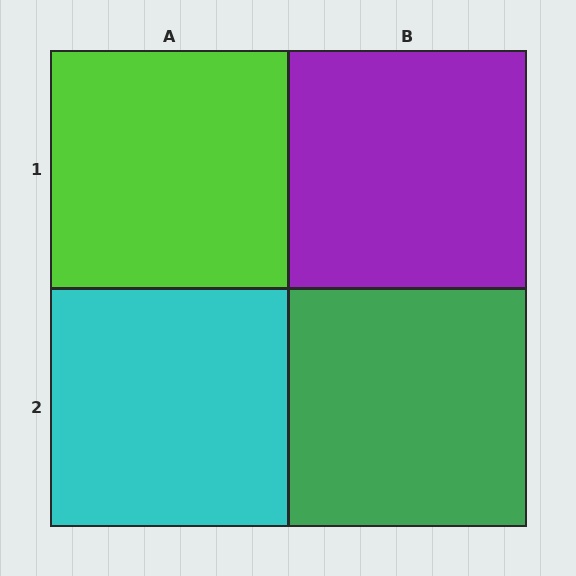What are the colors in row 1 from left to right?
Lime, purple.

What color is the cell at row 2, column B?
Green.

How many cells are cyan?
1 cell is cyan.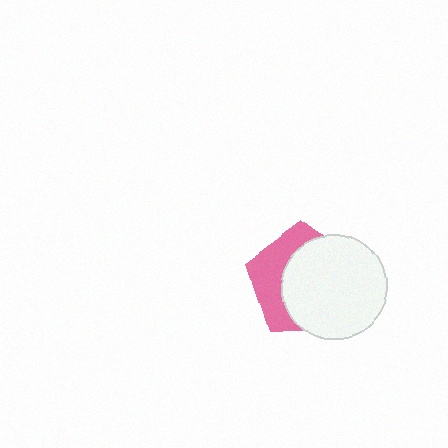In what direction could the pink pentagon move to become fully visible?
The pink pentagon could move toward the upper-left. That would shift it out from behind the white circle entirely.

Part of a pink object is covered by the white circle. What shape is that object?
It is a pentagon.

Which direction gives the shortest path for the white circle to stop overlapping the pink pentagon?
Moving toward the lower-right gives the shortest separation.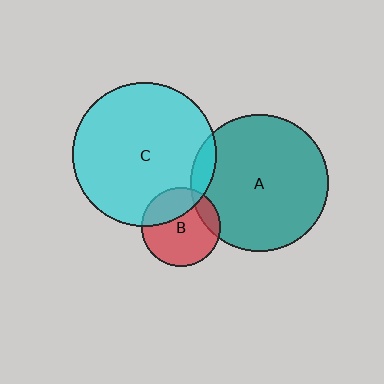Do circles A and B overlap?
Yes.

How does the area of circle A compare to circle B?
Approximately 3.1 times.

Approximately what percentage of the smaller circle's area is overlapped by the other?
Approximately 15%.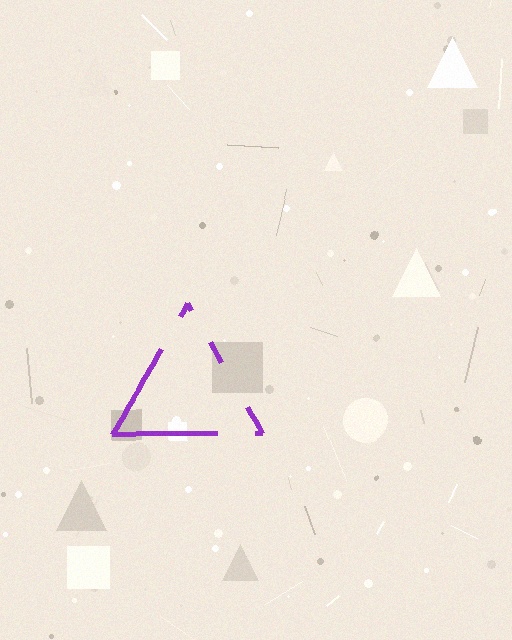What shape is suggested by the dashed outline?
The dashed outline suggests a triangle.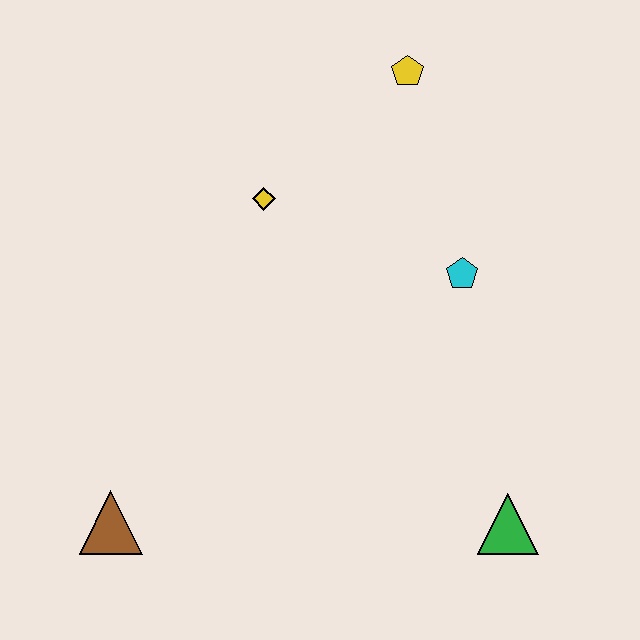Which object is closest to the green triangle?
The cyan pentagon is closest to the green triangle.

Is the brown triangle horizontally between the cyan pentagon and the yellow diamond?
No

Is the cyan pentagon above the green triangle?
Yes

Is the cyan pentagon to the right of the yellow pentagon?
Yes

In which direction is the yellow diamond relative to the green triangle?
The yellow diamond is above the green triangle.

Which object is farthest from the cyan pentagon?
The brown triangle is farthest from the cyan pentagon.